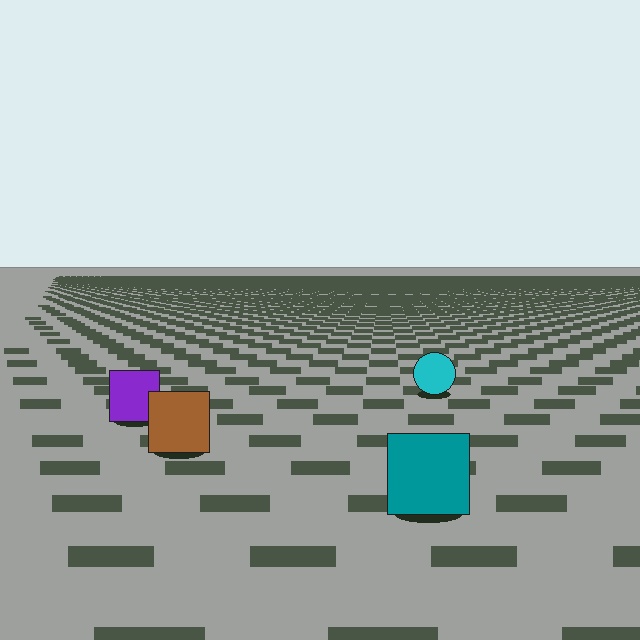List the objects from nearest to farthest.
From nearest to farthest: the teal square, the brown square, the purple square, the cyan circle.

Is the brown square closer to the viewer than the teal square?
No. The teal square is closer — you can tell from the texture gradient: the ground texture is coarser near it.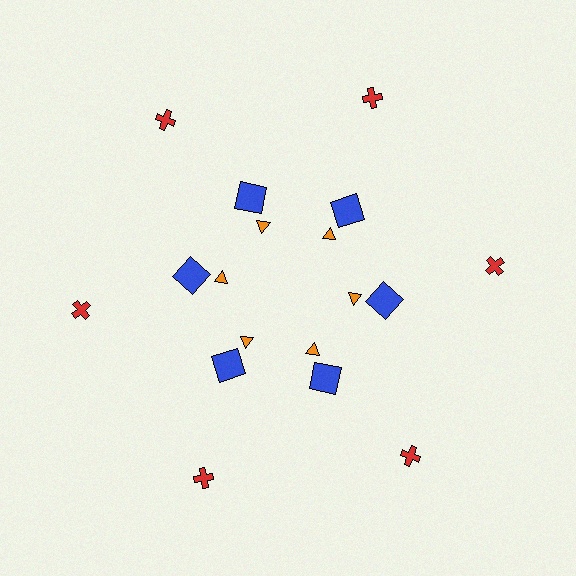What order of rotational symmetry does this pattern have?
This pattern has 6-fold rotational symmetry.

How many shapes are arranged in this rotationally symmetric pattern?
There are 18 shapes, arranged in 6 groups of 3.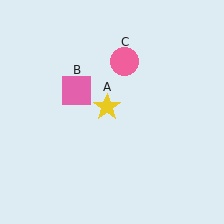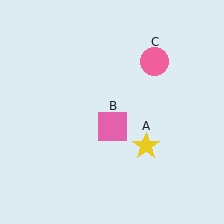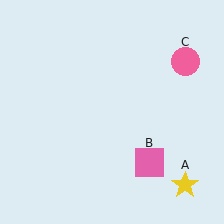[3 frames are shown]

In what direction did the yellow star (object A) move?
The yellow star (object A) moved down and to the right.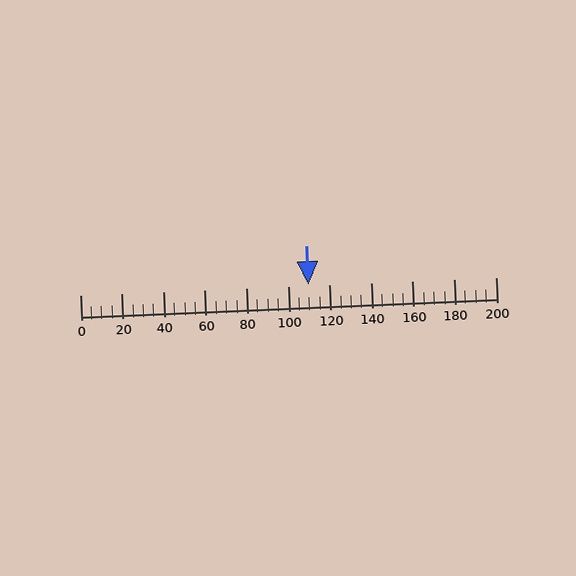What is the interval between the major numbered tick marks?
The major tick marks are spaced 20 units apart.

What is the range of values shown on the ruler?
The ruler shows values from 0 to 200.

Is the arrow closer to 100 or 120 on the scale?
The arrow is closer to 120.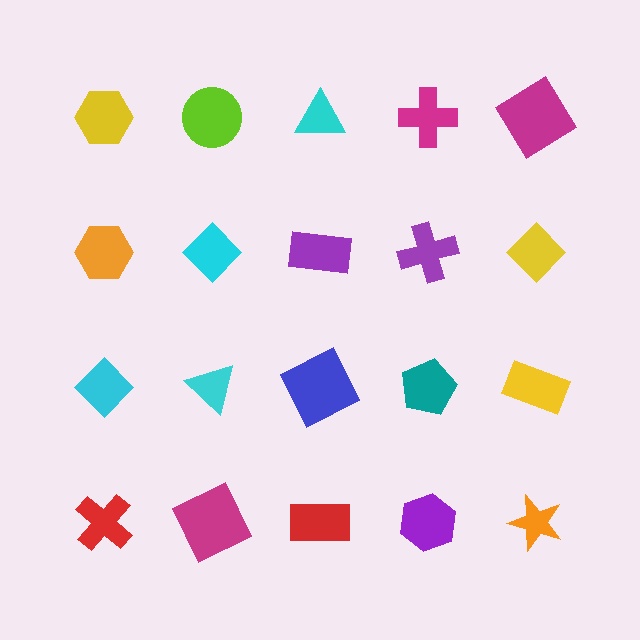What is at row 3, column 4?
A teal pentagon.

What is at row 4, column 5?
An orange star.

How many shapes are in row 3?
5 shapes.